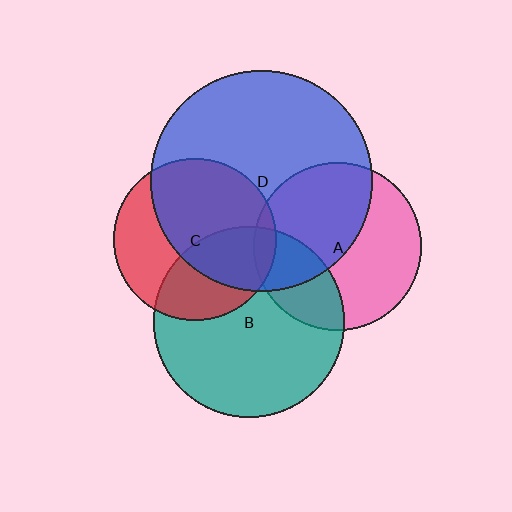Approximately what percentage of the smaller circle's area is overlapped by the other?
Approximately 50%.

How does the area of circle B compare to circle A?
Approximately 1.3 times.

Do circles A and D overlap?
Yes.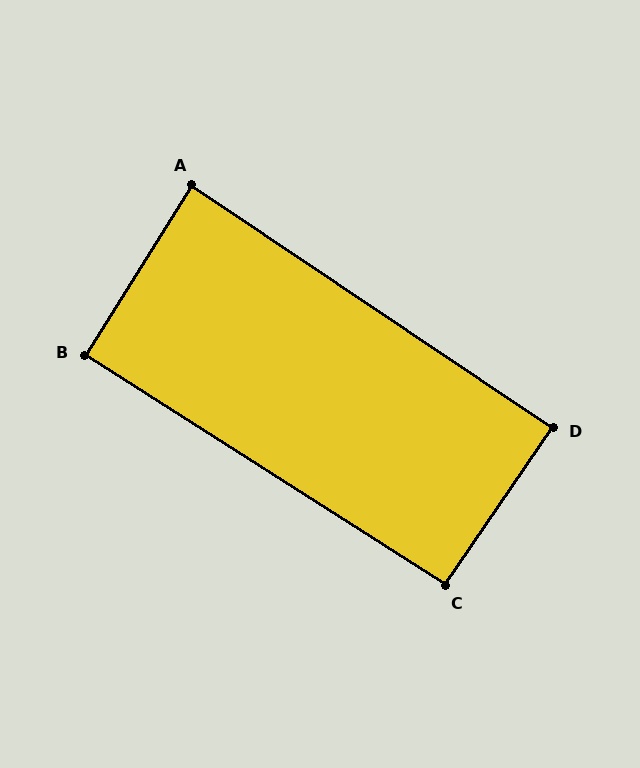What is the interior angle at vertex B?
Approximately 90 degrees (approximately right).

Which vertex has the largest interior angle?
C, at approximately 92 degrees.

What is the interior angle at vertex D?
Approximately 90 degrees (approximately right).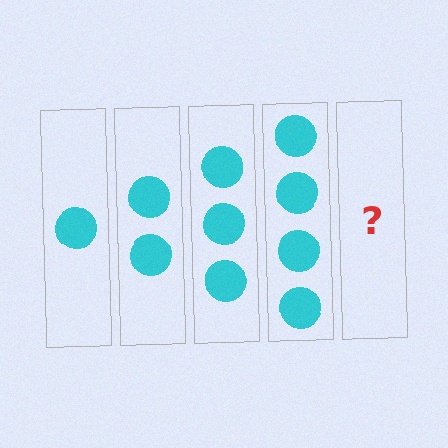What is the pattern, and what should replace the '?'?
The pattern is that each step adds one more circle. The '?' should be 5 circles.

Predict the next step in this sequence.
The next step is 5 circles.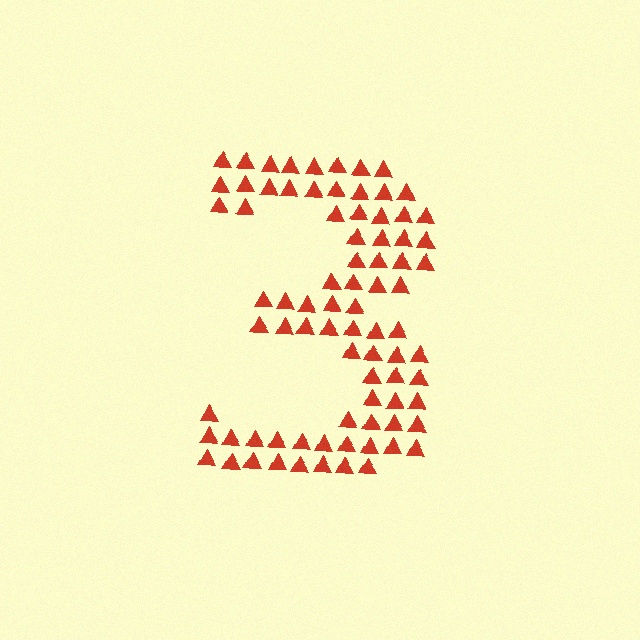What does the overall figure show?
The overall figure shows the digit 3.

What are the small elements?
The small elements are triangles.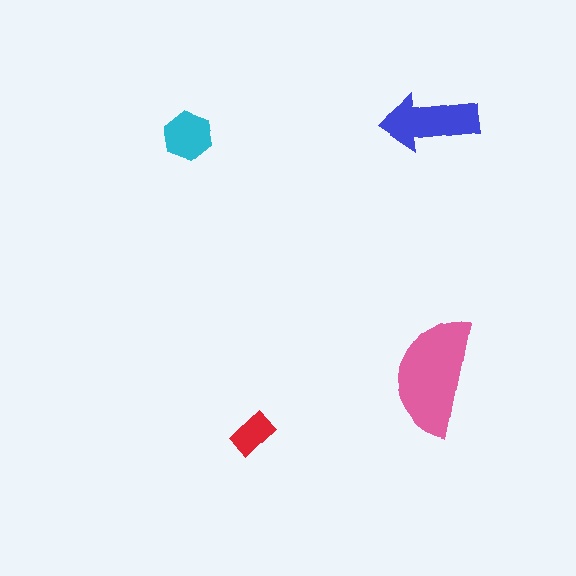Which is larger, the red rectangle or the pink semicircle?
The pink semicircle.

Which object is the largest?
The pink semicircle.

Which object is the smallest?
The red rectangle.